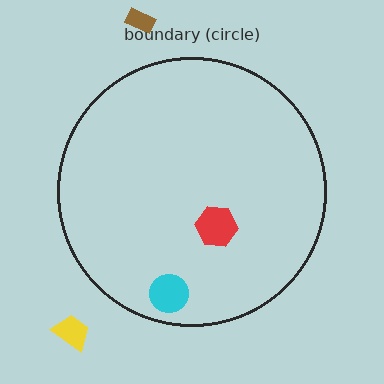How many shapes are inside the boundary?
2 inside, 2 outside.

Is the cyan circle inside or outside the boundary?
Inside.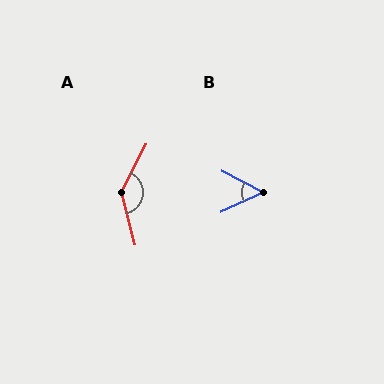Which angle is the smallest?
B, at approximately 53 degrees.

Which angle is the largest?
A, at approximately 138 degrees.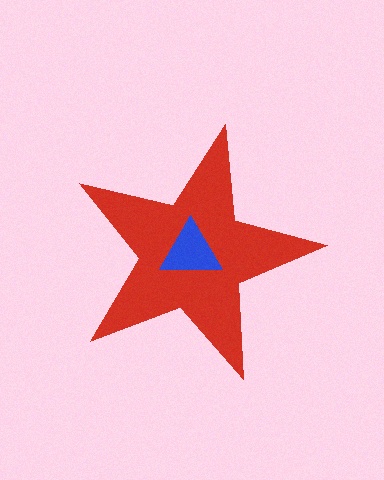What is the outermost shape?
The red star.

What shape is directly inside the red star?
The blue triangle.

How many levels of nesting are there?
2.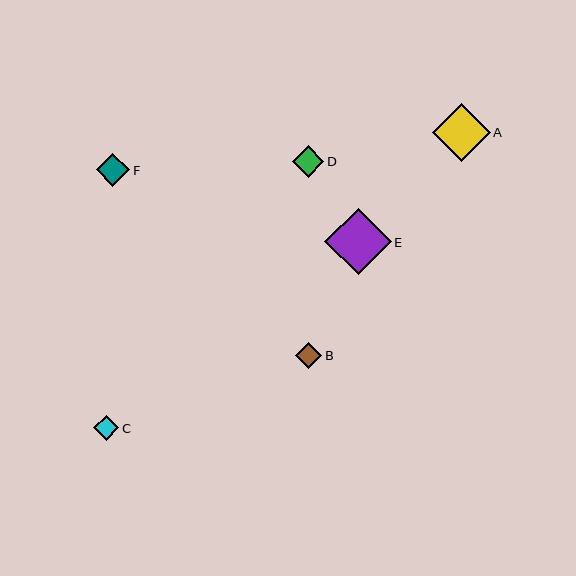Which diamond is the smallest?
Diamond C is the smallest with a size of approximately 25 pixels.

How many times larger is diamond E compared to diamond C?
Diamond E is approximately 2.7 times the size of diamond C.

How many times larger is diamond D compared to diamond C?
Diamond D is approximately 1.3 times the size of diamond C.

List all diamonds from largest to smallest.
From largest to smallest: E, A, F, D, B, C.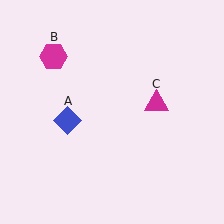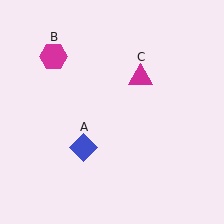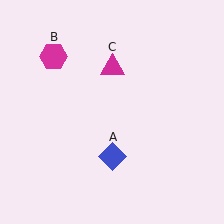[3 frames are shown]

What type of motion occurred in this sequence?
The blue diamond (object A), magenta triangle (object C) rotated counterclockwise around the center of the scene.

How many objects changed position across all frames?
2 objects changed position: blue diamond (object A), magenta triangle (object C).